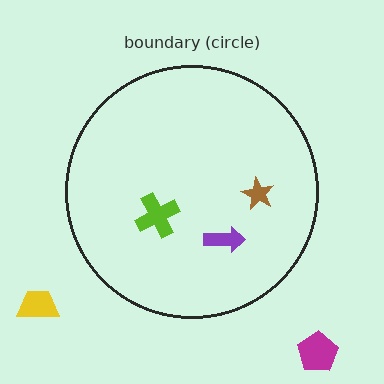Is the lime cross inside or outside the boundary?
Inside.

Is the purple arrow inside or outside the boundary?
Inside.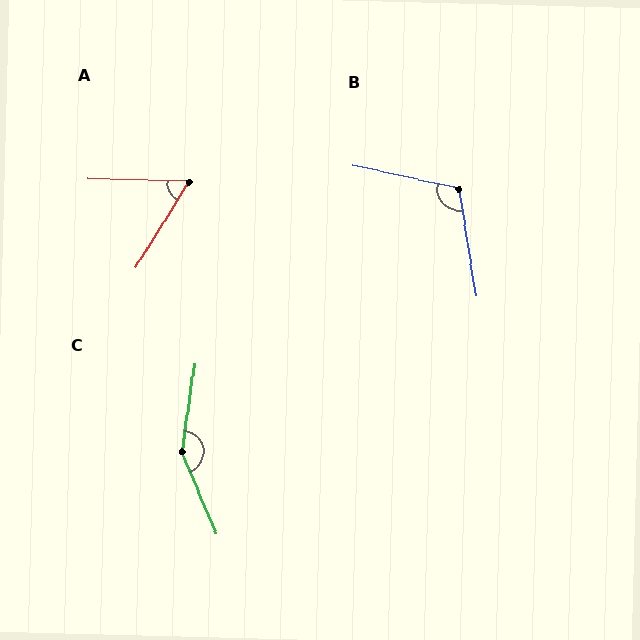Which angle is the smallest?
A, at approximately 60 degrees.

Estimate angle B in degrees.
Approximately 111 degrees.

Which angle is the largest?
C, at approximately 149 degrees.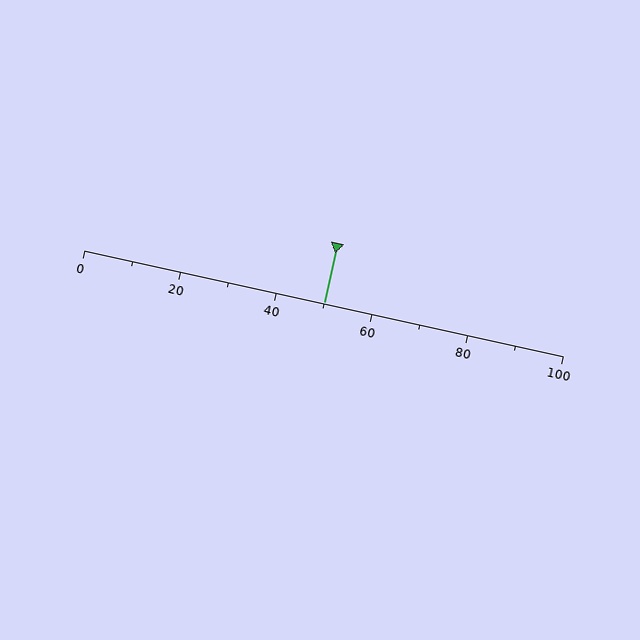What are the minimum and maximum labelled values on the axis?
The axis runs from 0 to 100.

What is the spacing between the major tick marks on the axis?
The major ticks are spaced 20 apart.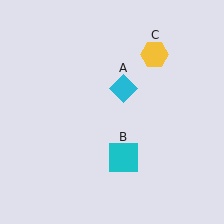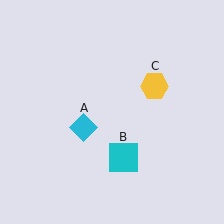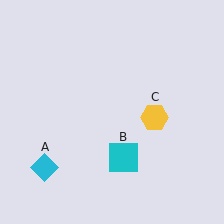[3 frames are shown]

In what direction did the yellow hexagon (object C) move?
The yellow hexagon (object C) moved down.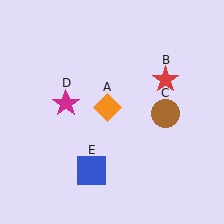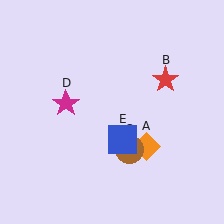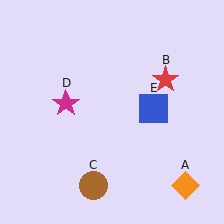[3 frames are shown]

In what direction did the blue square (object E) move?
The blue square (object E) moved up and to the right.